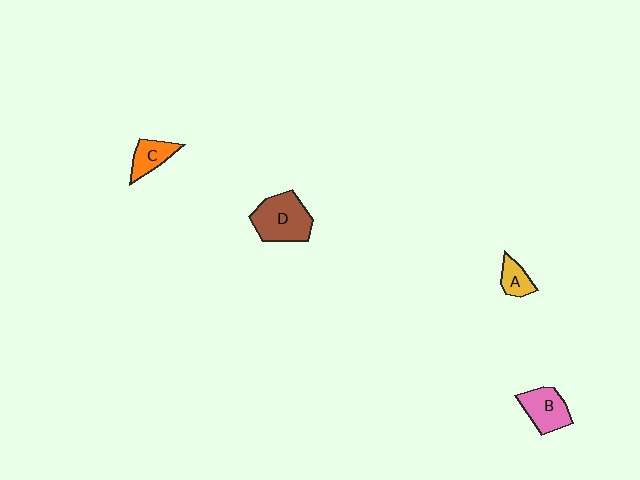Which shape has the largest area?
Shape D (brown).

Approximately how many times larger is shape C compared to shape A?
Approximately 1.3 times.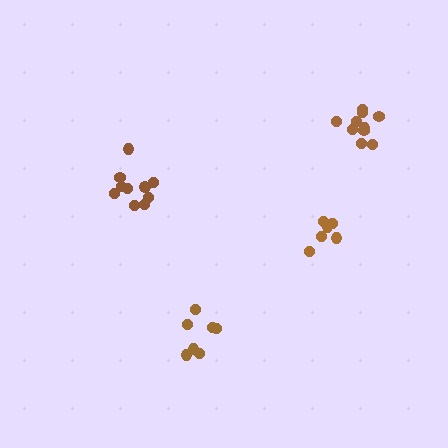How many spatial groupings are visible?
There are 4 spatial groupings.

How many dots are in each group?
Group 1: 7 dots, Group 2: 10 dots, Group 3: 10 dots, Group 4: 6 dots (33 total).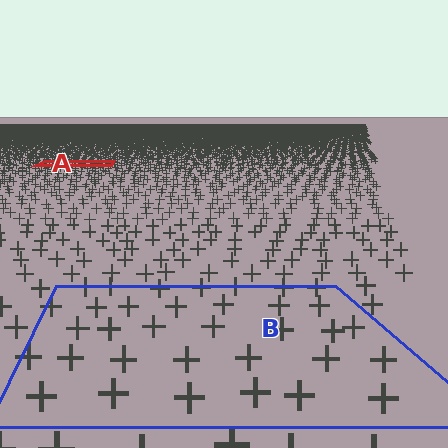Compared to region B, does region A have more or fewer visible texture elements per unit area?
Region A has more texture elements per unit area — they are packed more densely because it is farther away.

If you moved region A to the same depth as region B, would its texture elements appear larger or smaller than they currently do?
They would appear larger. At a closer depth, the same texture elements are projected at a bigger on-screen size.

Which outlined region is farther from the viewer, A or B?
Region A is farther from the viewer — the texture elements inside it appear smaller and more densely packed.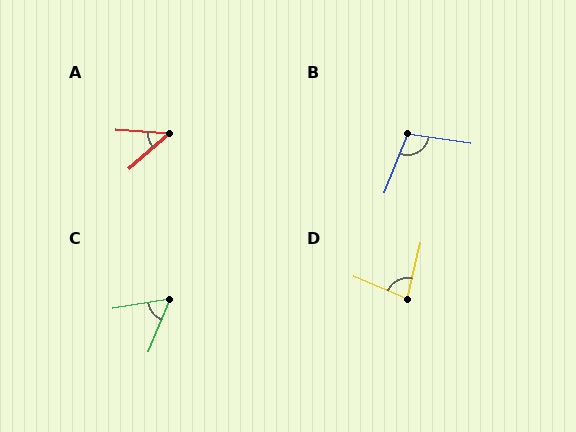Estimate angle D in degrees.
Approximately 80 degrees.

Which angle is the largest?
B, at approximately 102 degrees.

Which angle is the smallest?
A, at approximately 45 degrees.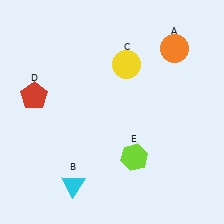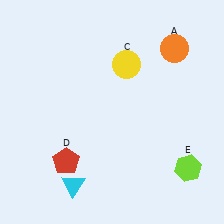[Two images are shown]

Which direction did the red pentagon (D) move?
The red pentagon (D) moved down.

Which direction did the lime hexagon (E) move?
The lime hexagon (E) moved right.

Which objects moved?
The objects that moved are: the red pentagon (D), the lime hexagon (E).